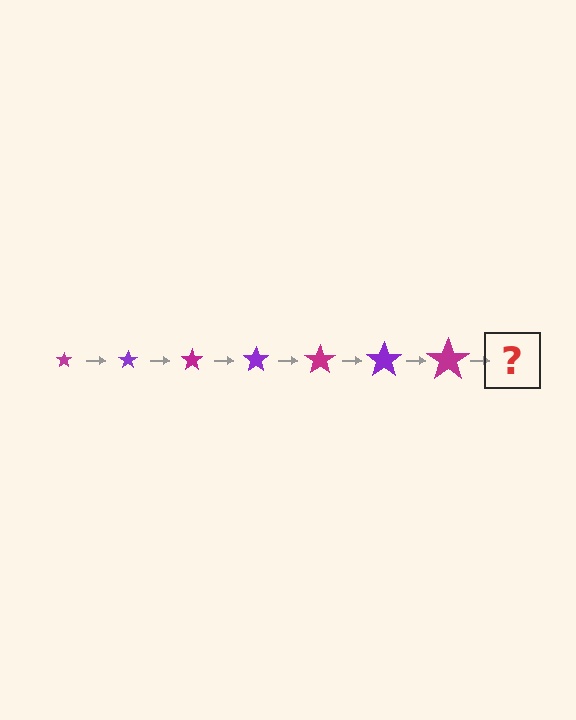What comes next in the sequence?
The next element should be a purple star, larger than the previous one.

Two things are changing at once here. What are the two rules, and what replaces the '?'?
The two rules are that the star grows larger each step and the color cycles through magenta and purple. The '?' should be a purple star, larger than the previous one.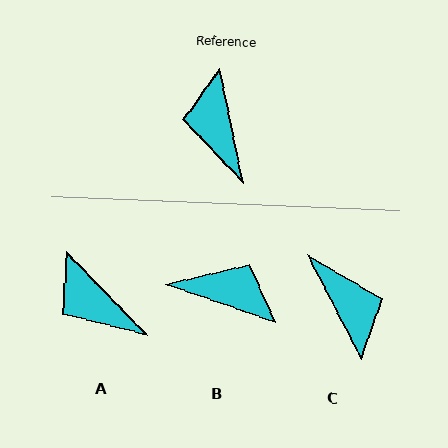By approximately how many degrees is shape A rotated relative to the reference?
Approximately 32 degrees counter-clockwise.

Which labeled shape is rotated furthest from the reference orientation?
C, about 164 degrees away.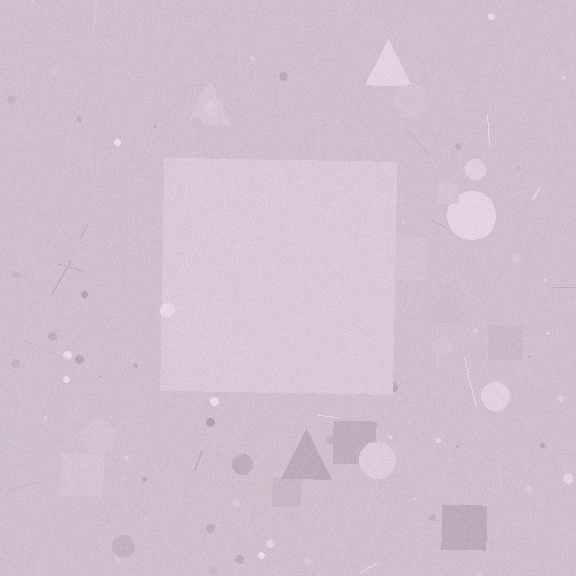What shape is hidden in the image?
A square is hidden in the image.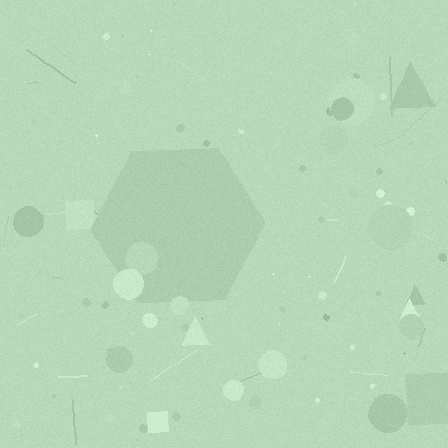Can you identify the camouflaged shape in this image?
The camouflaged shape is a hexagon.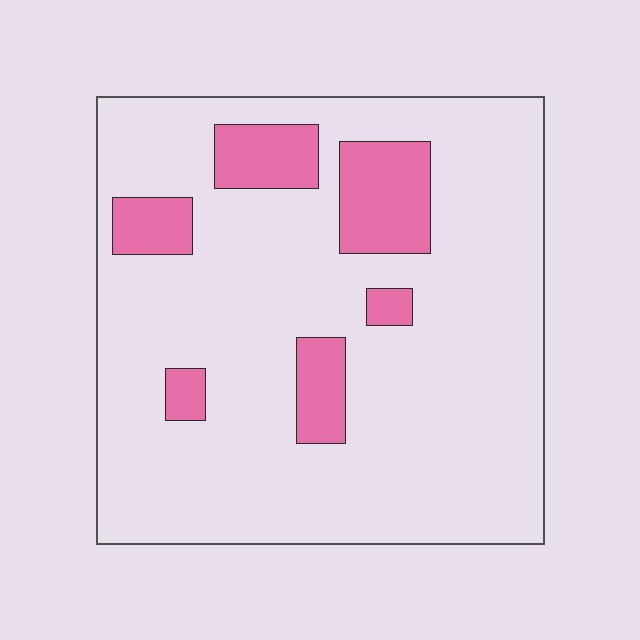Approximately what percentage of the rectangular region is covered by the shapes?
Approximately 15%.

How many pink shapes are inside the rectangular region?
6.